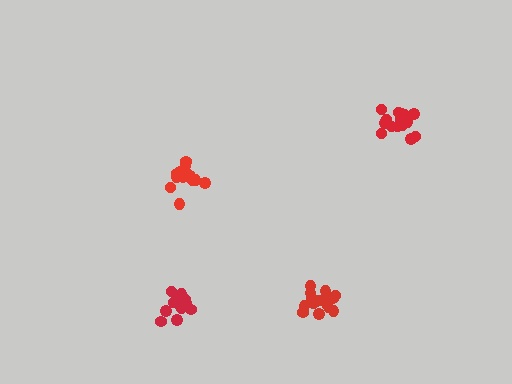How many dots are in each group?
Group 1: 14 dots, Group 2: 15 dots, Group 3: 18 dots, Group 4: 18 dots (65 total).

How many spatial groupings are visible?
There are 4 spatial groupings.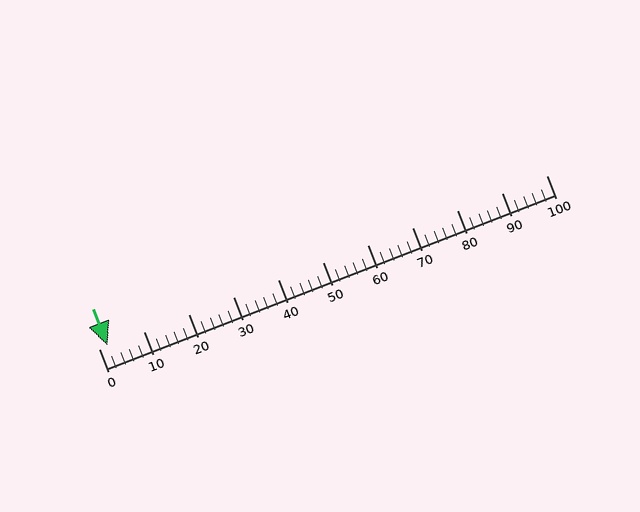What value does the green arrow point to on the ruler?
The green arrow points to approximately 2.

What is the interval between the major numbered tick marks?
The major tick marks are spaced 10 units apart.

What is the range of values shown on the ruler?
The ruler shows values from 0 to 100.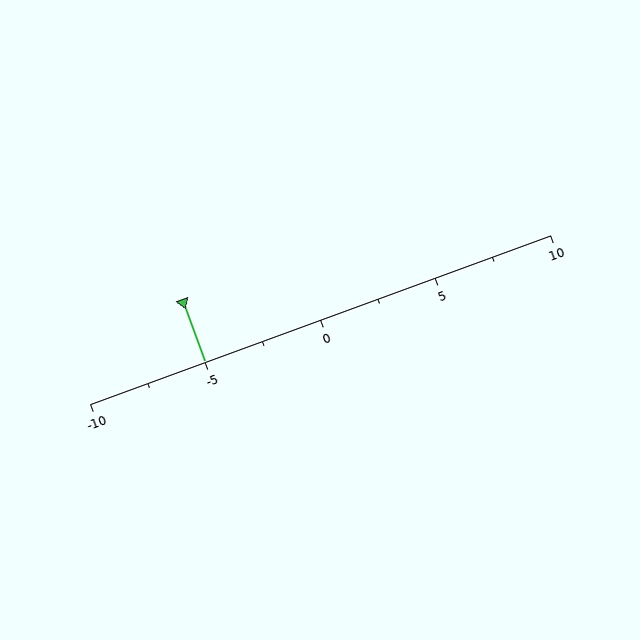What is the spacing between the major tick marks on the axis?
The major ticks are spaced 5 apart.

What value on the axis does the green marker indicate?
The marker indicates approximately -5.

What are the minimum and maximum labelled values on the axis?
The axis runs from -10 to 10.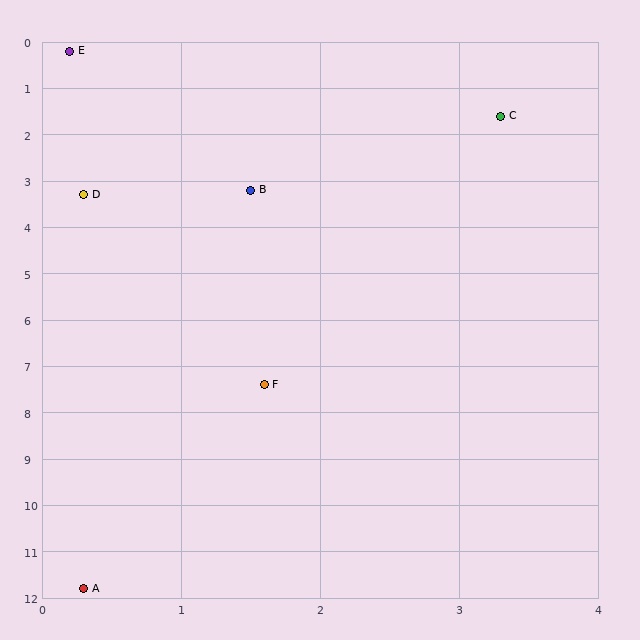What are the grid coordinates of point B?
Point B is at approximately (1.5, 3.2).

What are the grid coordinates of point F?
Point F is at approximately (1.6, 7.4).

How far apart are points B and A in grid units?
Points B and A are about 8.7 grid units apart.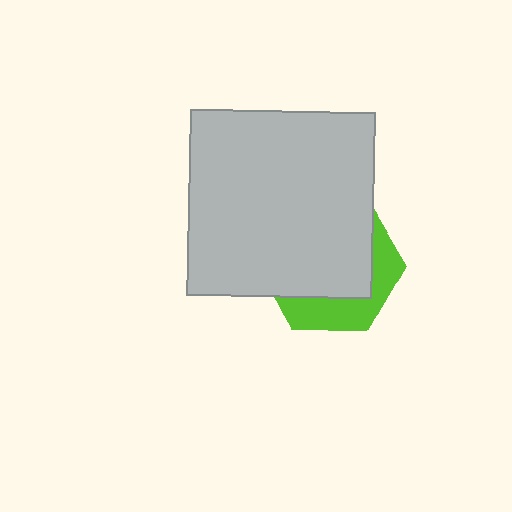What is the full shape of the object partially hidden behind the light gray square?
The partially hidden object is a lime hexagon.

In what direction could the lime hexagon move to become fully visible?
The lime hexagon could move down. That would shift it out from behind the light gray square entirely.